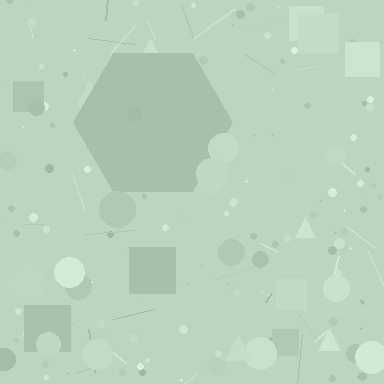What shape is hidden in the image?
A hexagon is hidden in the image.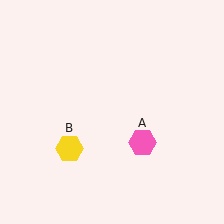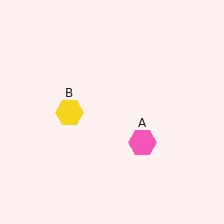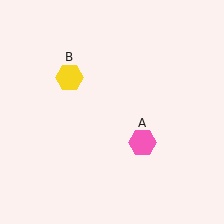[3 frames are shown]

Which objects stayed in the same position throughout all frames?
Pink hexagon (object A) remained stationary.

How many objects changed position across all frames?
1 object changed position: yellow hexagon (object B).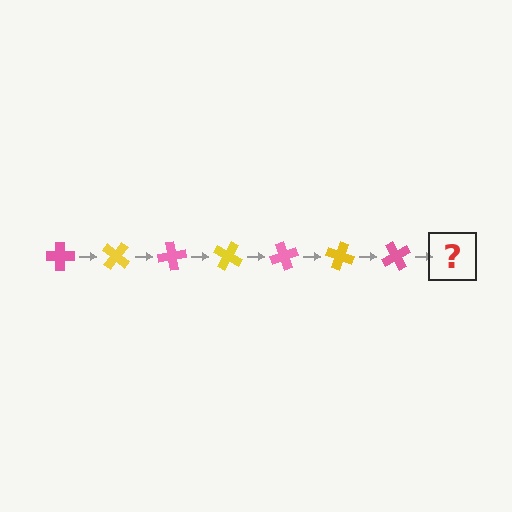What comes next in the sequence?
The next element should be a yellow cross, rotated 280 degrees from the start.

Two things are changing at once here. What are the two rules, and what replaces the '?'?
The two rules are that it rotates 40 degrees each step and the color cycles through pink and yellow. The '?' should be a yellow cross, rotated 280 degrees from the start.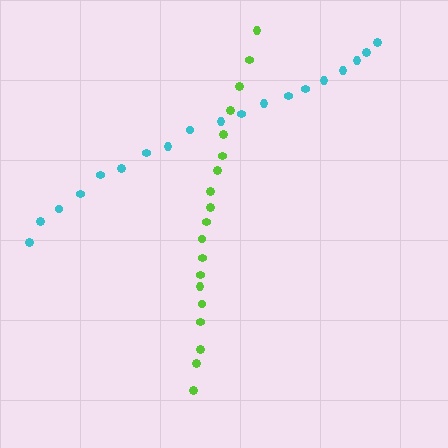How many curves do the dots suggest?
There are 2 distinct paths.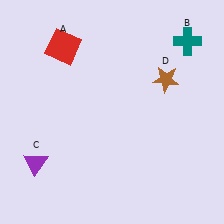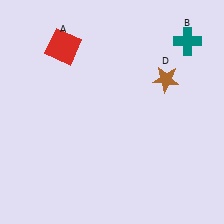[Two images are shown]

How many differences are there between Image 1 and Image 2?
There is 1 difference between the two images.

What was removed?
The purple triangle (C) was removed in Image 2.